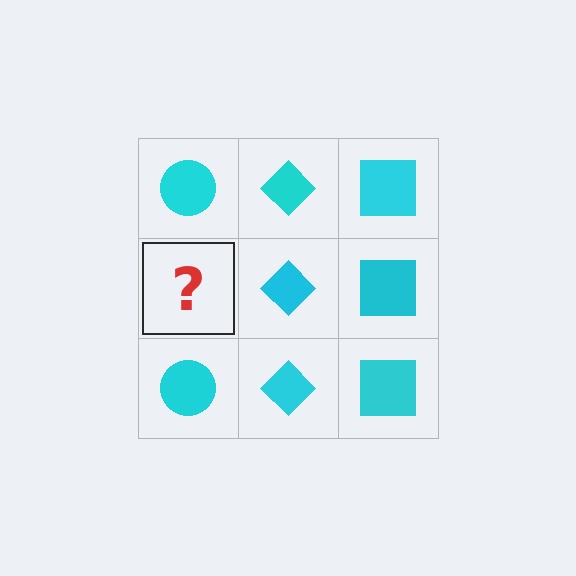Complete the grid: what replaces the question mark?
The question mark should be replaced with a cyan circle.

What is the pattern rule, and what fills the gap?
The rule is that each column has a consistent shape. The gap should be filled with a cyan circle.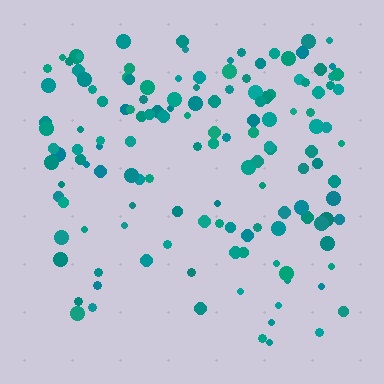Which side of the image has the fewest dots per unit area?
The bottom.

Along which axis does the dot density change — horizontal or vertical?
Vertical.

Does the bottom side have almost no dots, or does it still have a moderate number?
Still a moderate number, just noticeably fewer than the top.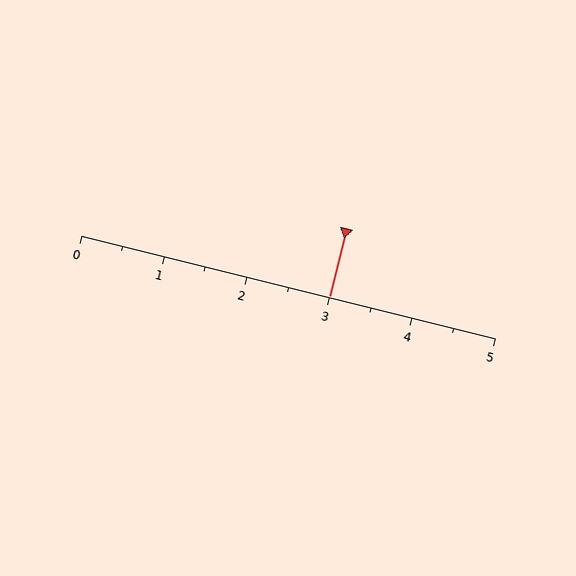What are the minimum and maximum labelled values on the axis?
The axis runs from 0 to 5.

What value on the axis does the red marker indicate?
The marker indicates approximately 3.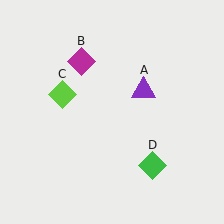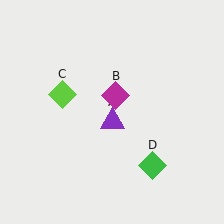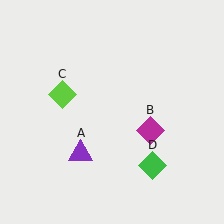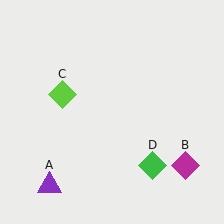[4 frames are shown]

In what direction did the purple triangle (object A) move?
The purple triangle (object A) moved down and to the left.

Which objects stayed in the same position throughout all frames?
Lime diamond (object C) and green diamond (object D) remained stationary.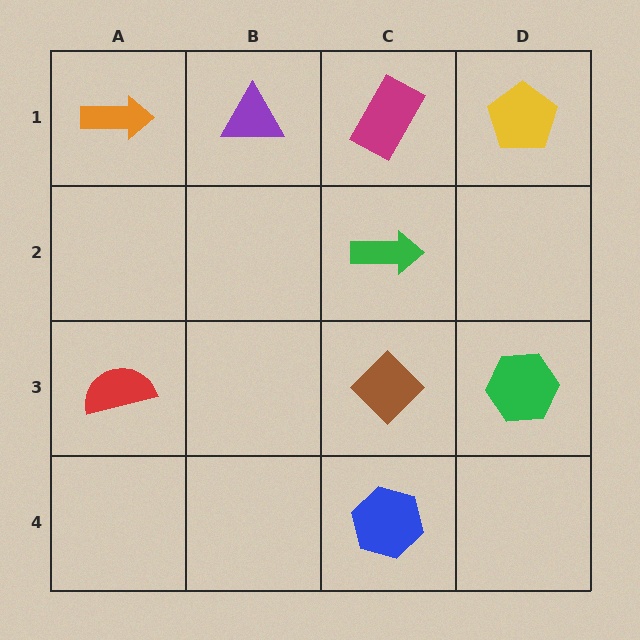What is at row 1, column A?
An orange arrow.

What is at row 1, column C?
A magenta rectangle.